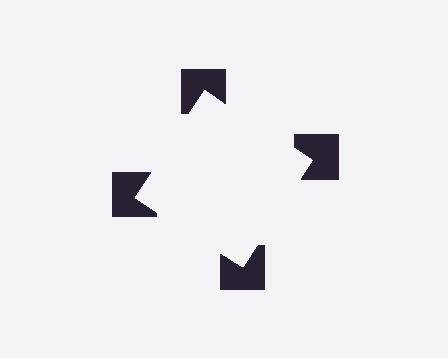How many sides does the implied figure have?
4 sides.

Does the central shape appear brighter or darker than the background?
It typically appears slightly brighter than the background, even though no actual brightness change is drawn.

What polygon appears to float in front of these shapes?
An illusory square — its edges are inferred from the aligned wedge cuts in the notched squares, not physically drawn.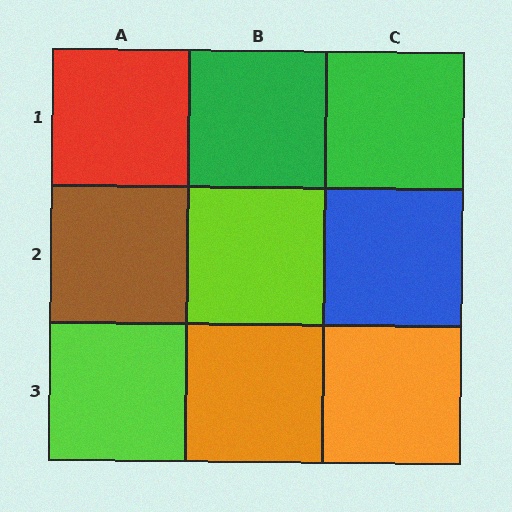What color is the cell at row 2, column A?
Brown.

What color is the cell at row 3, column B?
Orange.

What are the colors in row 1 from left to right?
Red, green, green.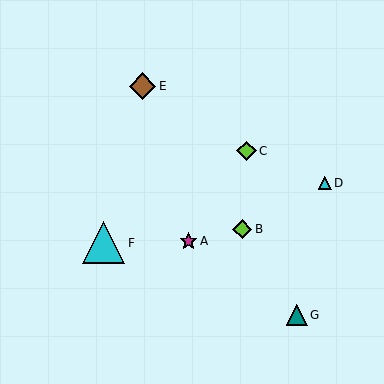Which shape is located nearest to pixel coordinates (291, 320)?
The teal triangle (labeled G) at (297, 315) is nearest to that location.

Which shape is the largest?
The cyan triangle (labeled F) is the largest.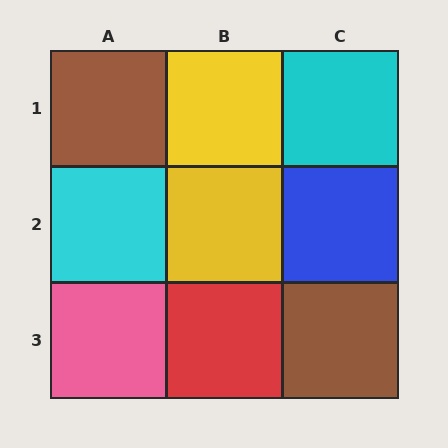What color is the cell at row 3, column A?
Pink.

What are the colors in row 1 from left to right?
Brown, yellow, cyan.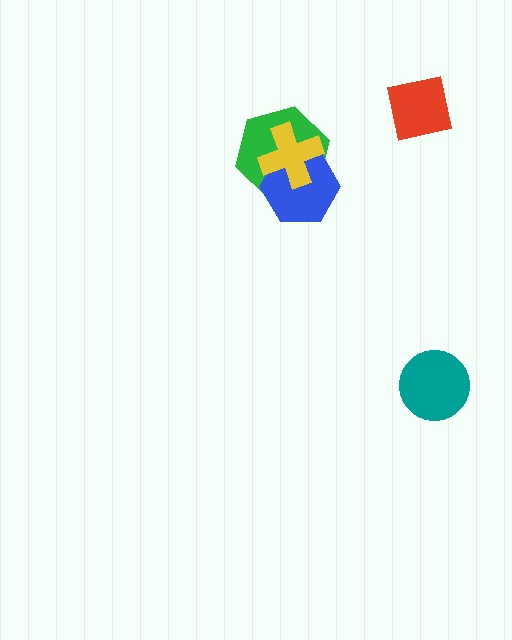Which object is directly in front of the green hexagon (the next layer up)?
The blue hexagon is directly in front of the green hexagon.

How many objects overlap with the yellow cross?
2 objects overlap with the yellow cross.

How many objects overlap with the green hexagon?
2 objects overlap with the green hexagon.